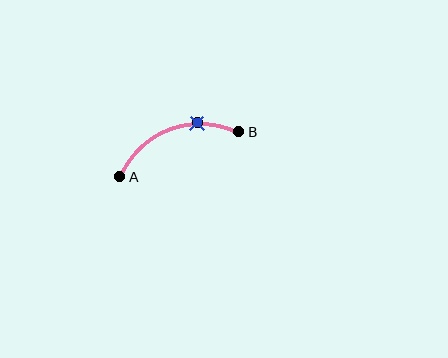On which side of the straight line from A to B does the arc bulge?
The arc bulges above the straight line connecting A and B.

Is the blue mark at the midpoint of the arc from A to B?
No. The blue mark lies on the arc but is closer to endpoint B. The arc midpoint would be at the point on the curve equidistant along the arc from both A and B.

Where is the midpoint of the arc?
The arc midpoint is the point on the curve farthest from the straight line joining A and B. It sits above that line.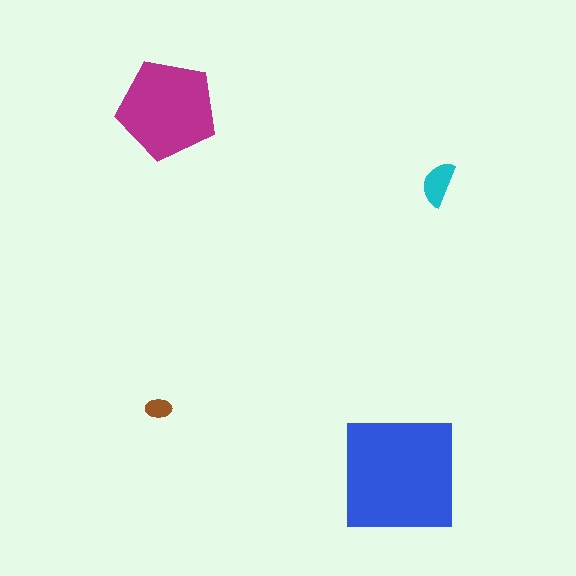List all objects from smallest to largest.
The brown ellipse, the cyan semicircle, the magenta pentagon, the blue square.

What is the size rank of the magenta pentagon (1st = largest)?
2nd.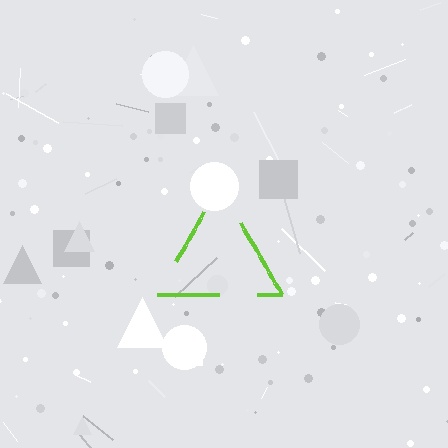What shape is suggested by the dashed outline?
The dashed outline suggests a triangle.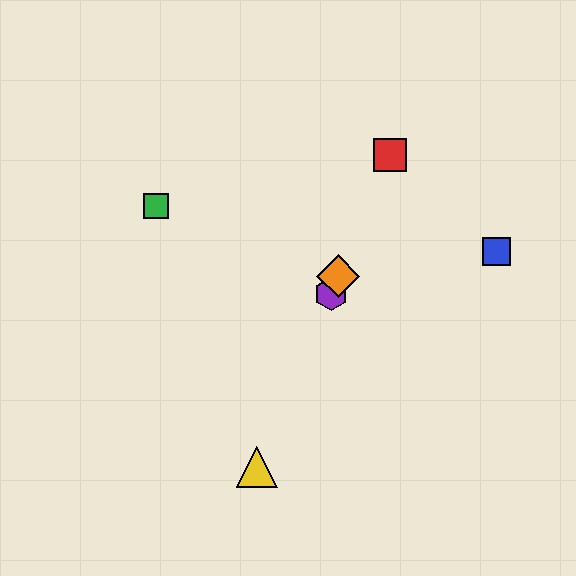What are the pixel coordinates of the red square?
The red square is at (390, 155).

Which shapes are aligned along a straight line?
The red square, the yellow triangle, the purple hexagon, the orange diamond are aligned along a straight line.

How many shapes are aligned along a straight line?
4 shapes (the red square, the yellow triangle, the purple hexagon, the orange diamond) are aligned along a straight line.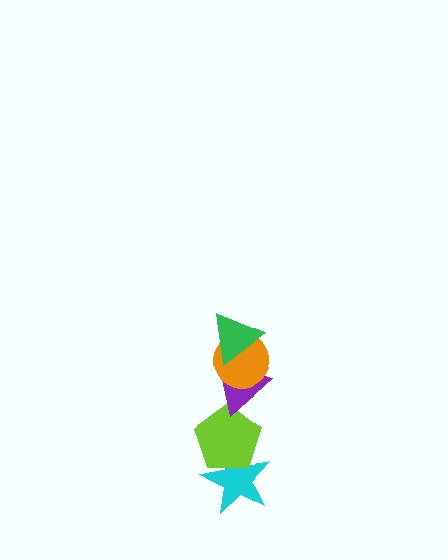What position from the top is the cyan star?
The cyan star is 5th from the top.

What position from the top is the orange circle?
The orange circle is 2nd from the top.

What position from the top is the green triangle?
The green triangle is 1st from the top.